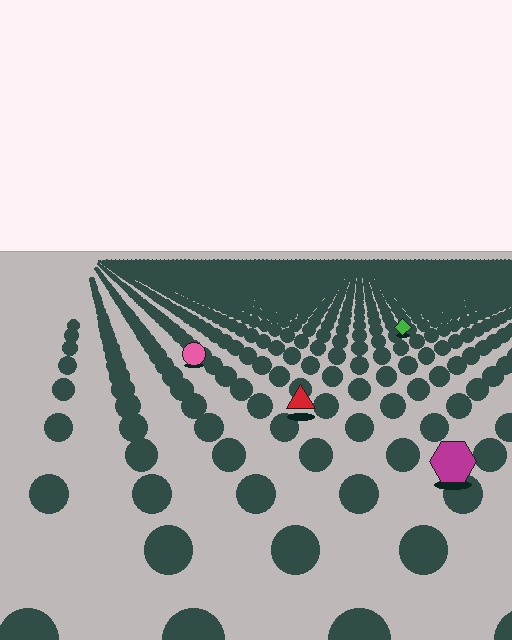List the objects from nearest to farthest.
From nearest to farthest: the magenta hexagon, the red triangle, the pink circle, the green diamond.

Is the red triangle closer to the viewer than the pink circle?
Yes. The red triangle is closer — you can tell from the texture gradient: the ground texture is coarser near it.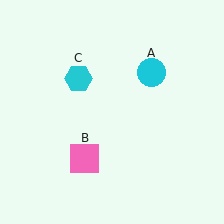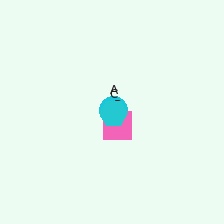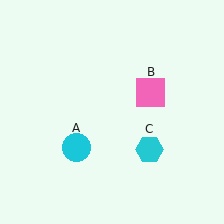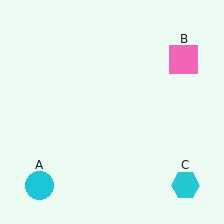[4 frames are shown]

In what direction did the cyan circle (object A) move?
The cyan circle (object A) moved down and to the left.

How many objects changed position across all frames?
3 objects changed position: cyan circle (object A), pink square (object B), cyan hexagon (object C).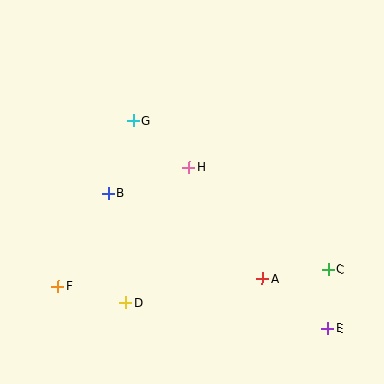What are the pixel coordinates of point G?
Point G is at (133, 121).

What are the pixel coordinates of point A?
Point A is at (262, 279).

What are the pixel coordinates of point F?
Point F is at (58, 286).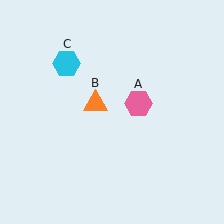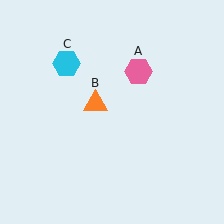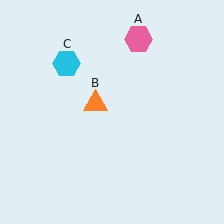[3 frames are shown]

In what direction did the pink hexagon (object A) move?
The pink hexagon (object A) moved up.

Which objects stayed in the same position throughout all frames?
Orange triangle (object B) and cyan hexagon (object C) remained stationary.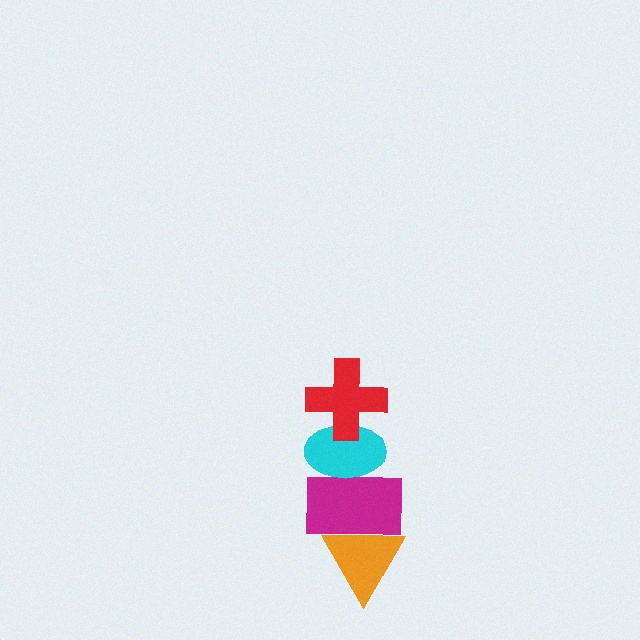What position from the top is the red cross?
The red cross is 1st from the top.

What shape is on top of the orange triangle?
The magenta rectangle is on top of the orange triangle.